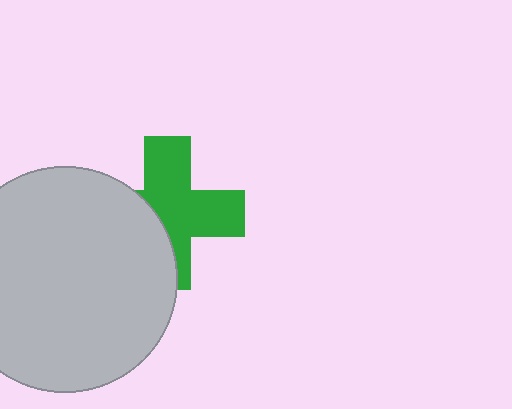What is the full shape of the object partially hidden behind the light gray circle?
The partially hidden object is a green cross.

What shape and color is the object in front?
The object in front is a light gray circle.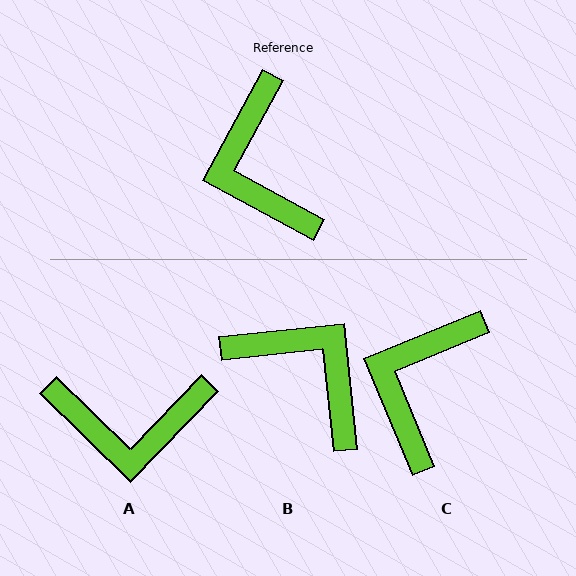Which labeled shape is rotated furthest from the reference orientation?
B, about 146 degrees away.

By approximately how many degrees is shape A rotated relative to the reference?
Approximately 74 degrees counter-clockwise.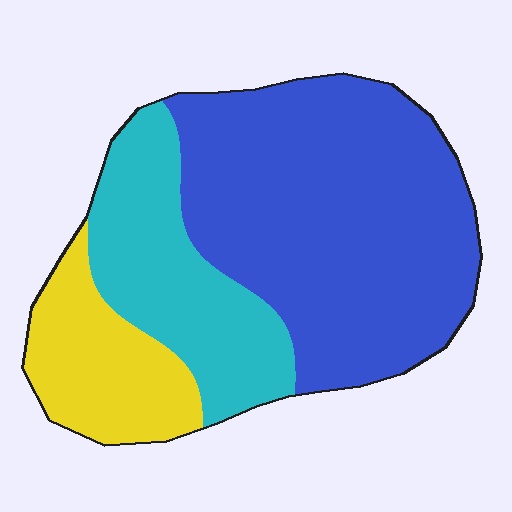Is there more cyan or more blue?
Blue.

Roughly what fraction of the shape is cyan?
Cyan takes up between a quarter and a half of the shape.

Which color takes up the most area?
Blue, at roughly 55%.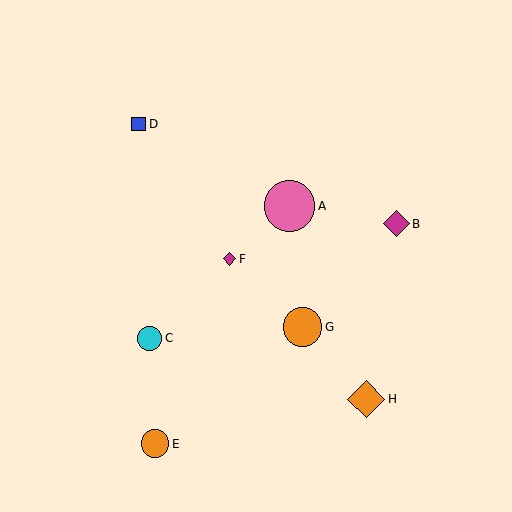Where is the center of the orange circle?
The center of the orange circle is at (155, 444).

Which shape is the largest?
The pink circle (labeled A) is the largest.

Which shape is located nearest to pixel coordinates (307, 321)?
The orange circle (labeled G) at (302, 327) is nearest to that location.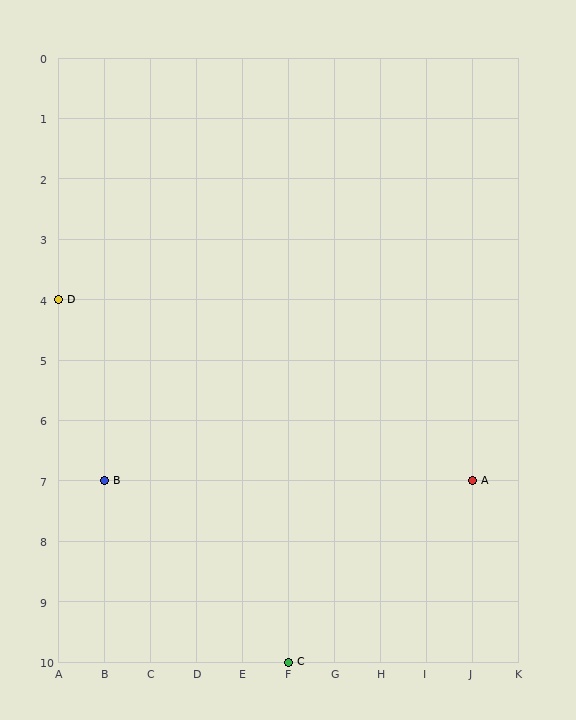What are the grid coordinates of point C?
Point C is at grid coordinates (F, 10).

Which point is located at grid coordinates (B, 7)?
Point B is at (B, 7).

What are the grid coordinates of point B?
Point B is at grid coordinates (B, 7).